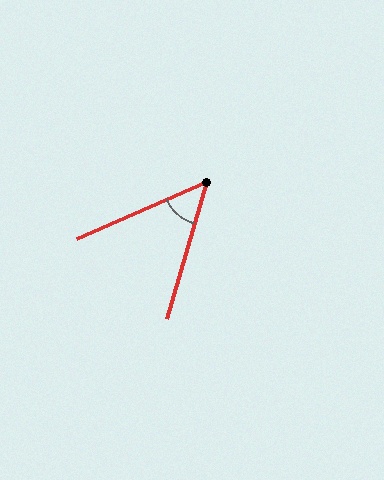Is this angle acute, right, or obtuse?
It is acute.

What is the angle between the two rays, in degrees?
Approximately 50 degrees.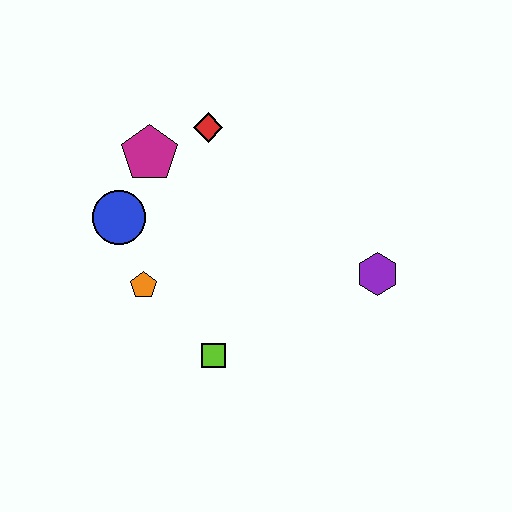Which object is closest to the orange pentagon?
The blue circle is closest to the orange pentagon.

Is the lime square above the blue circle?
No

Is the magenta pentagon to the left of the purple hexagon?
Yes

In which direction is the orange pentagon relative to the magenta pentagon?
The orange pentagon is below the magenta pentagon.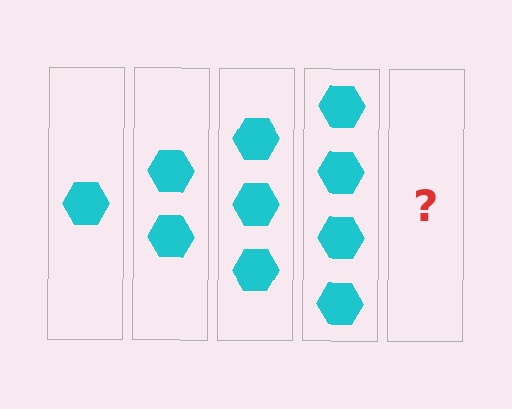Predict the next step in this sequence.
The next step is 5 hexagons.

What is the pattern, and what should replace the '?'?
The pattern is that each step adds one more hexagon. The '?' should be 5 hexagons.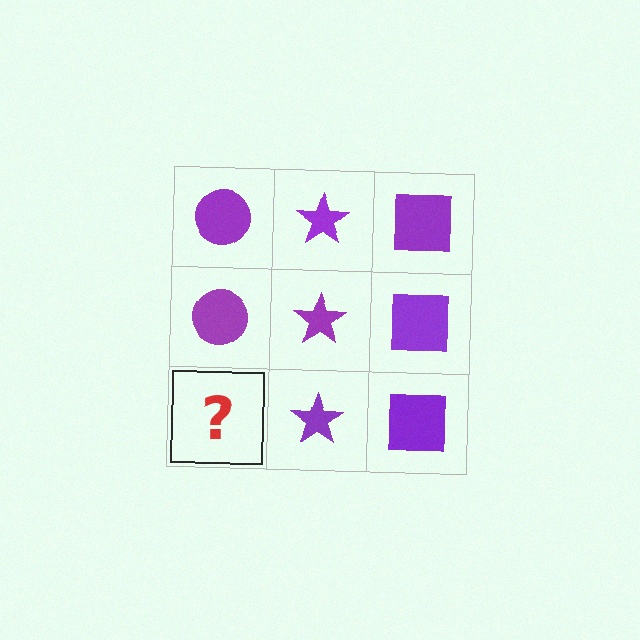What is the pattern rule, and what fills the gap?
The rule is that each column has a consistent shape. The gap should be filled with a purple circle.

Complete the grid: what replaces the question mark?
The question mark should be replaced with a purple circle.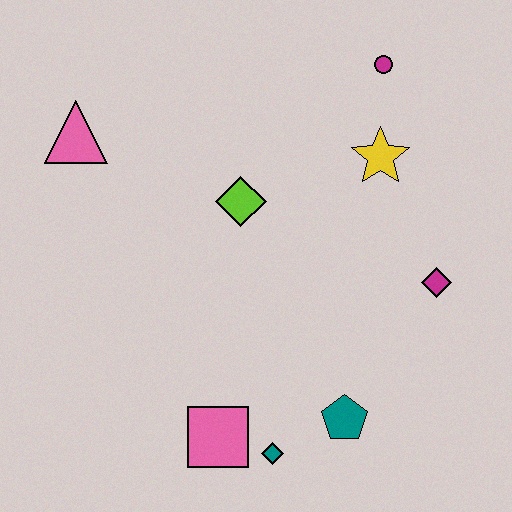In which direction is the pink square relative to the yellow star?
The pink square is below the yellow star.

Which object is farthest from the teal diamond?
The magenta circle is farthest from the teal diamond.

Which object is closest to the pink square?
The teal diamond is closest to the pink square.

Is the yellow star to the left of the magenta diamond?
Yes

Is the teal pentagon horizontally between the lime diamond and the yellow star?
Yes